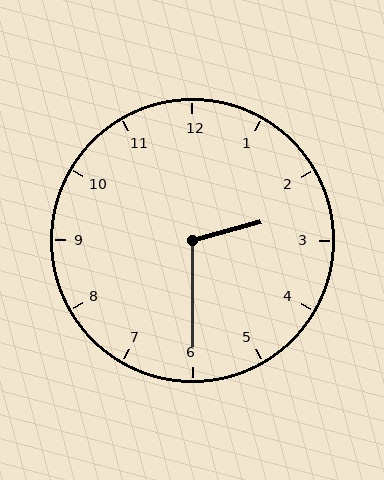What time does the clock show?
2:30.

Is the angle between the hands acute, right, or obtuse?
It is obtuse.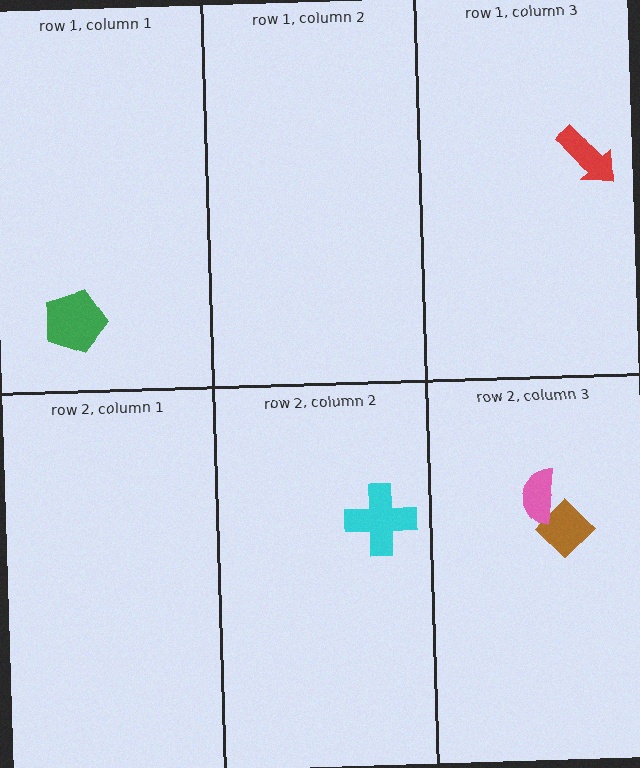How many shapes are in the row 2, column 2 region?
1.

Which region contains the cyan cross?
The row 2, column 2 region.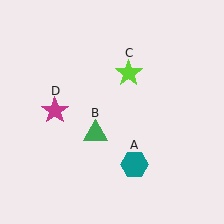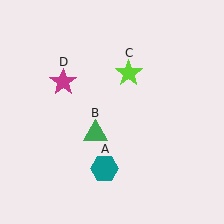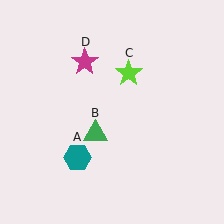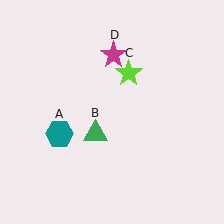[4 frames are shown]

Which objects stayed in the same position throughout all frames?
Green triangle (object B) and lime star (object C) remained stationary.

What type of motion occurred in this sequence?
The teal hexagon (object A), magenta star (object D) rotated clockwise around the center of the scene.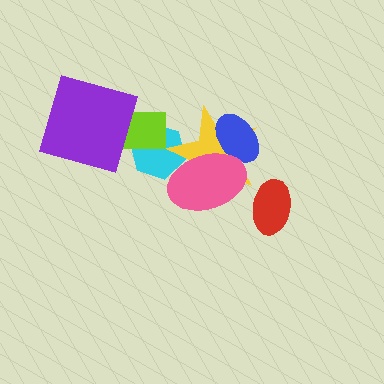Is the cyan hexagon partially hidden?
Yes, it is partially covered by another shape.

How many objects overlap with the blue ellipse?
2 objects overlap with the blue ellipse.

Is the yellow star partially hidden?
Yes, it is partially covered by another shape.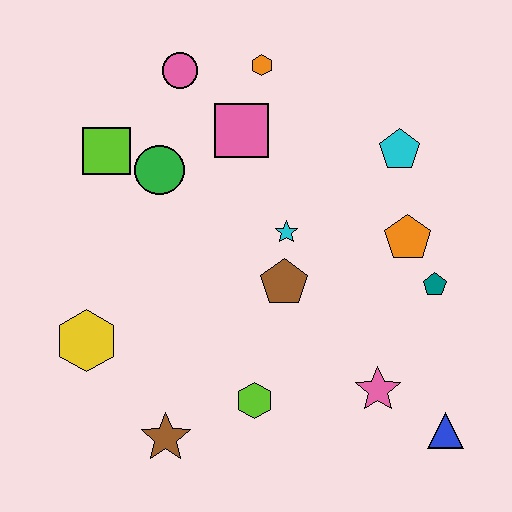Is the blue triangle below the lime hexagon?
Yes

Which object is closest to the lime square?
The green circle is closest to the lime square.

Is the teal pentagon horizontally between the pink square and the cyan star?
No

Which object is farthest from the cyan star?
The blue triangle is farthest from the cyan star.